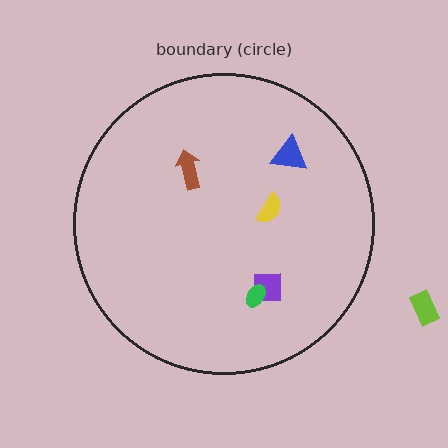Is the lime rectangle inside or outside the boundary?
Outside.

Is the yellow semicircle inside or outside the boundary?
Inside.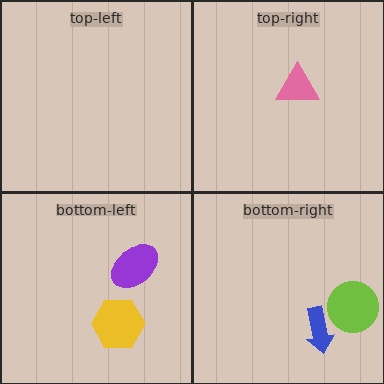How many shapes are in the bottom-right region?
2.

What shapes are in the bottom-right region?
The lime circle, the blue arrow.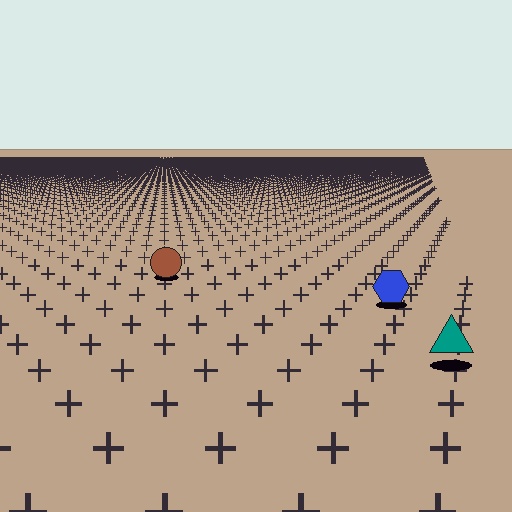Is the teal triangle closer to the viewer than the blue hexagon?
Yes. The teal triangle is closer — you can tell from the texture gradient: the ground texture is coarser near it.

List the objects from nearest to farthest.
From nearest to farthest: the teal triangle, the blue hexagon, the brown circle.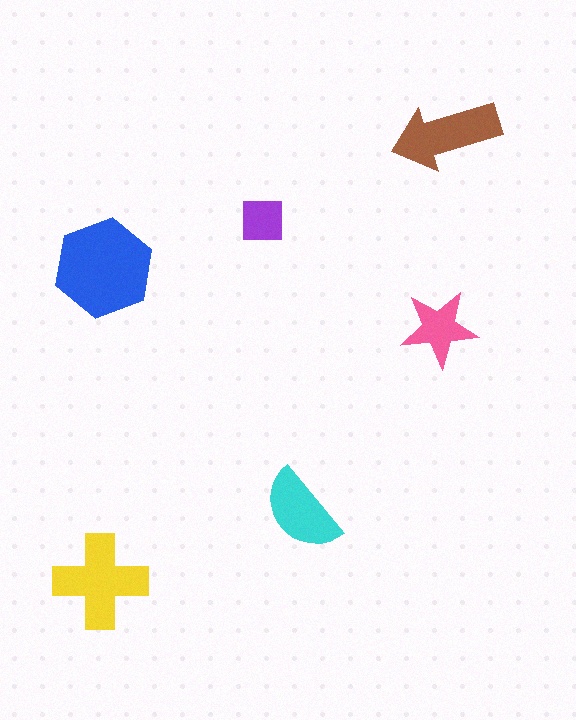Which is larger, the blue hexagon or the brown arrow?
The blue hexagon.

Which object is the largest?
The blue hexagon.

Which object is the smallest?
The purple square.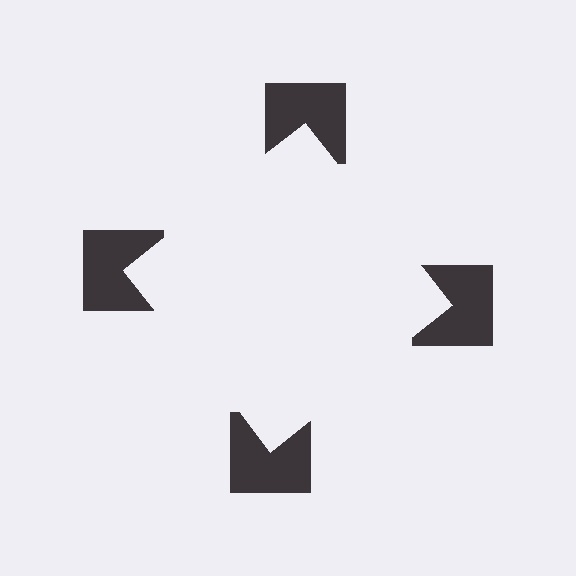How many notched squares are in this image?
There are 4 — one at each vertex of the illusory square.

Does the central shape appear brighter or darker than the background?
It typically appears slightly brighter than the background, even though no actual brightness change is drawn.